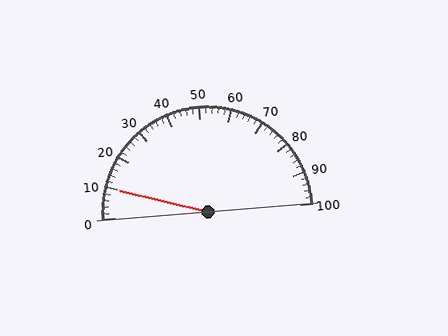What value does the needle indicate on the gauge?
The needle indicates approximately 10.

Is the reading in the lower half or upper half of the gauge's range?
The reading is in the lower half of the range (0 to 100).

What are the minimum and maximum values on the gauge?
The gauge ranges from 0 to 100.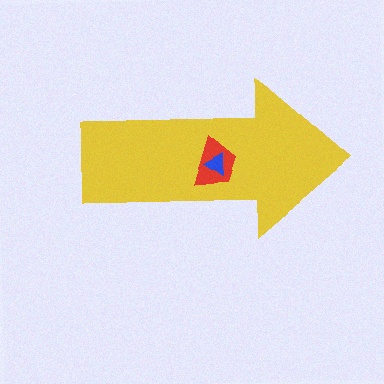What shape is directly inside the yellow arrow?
The red trapezoid.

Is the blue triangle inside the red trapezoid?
Yes.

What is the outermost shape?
The yellow arrow.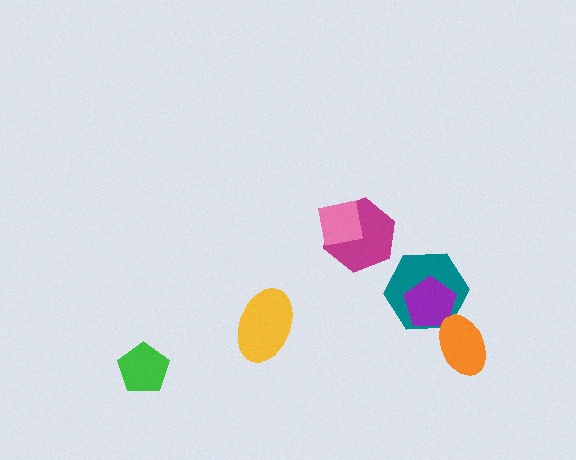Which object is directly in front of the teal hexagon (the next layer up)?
The purple pentagon is directly in front of the teal hexagon.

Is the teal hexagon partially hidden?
Yes, it is partially covered by another shape.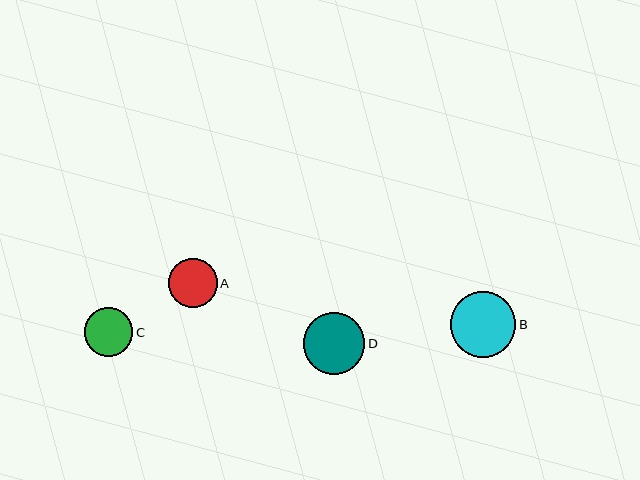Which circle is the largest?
Circle B is the largest with a size of approximately 65 pixels.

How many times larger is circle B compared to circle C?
Circle B is approximately 1.3 times the size of circle C.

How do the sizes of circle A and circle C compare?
Circle A and circle C are approximately the same size.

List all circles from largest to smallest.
From largest to smallest: B, D, A, C.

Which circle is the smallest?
Circle C is the smallest with a size of approximately 49 pixels.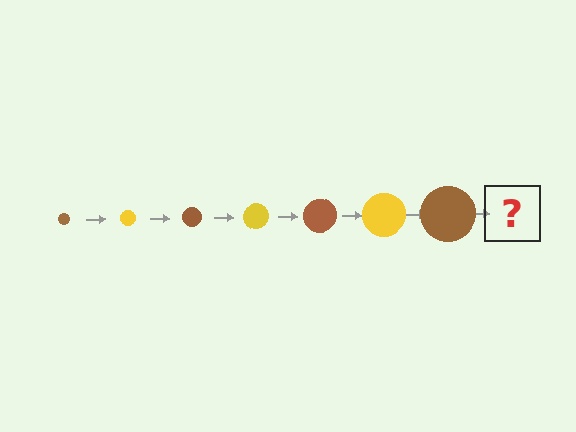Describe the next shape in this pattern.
It should be a yellow circle, larger than the previous one.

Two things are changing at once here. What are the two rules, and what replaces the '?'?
The two rules are that the circle grows larger each step and the color cycles through brown and yellow. The '?' should be a yellow circle, larger than the previous one.